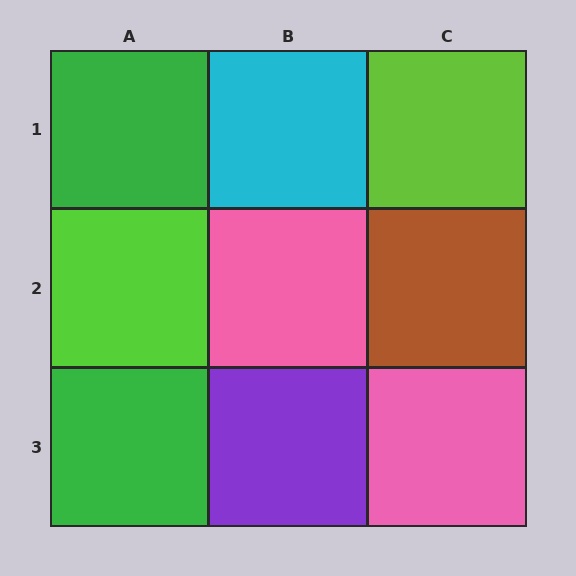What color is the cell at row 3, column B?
Purple.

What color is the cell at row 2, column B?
Pink.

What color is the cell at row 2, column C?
Brown.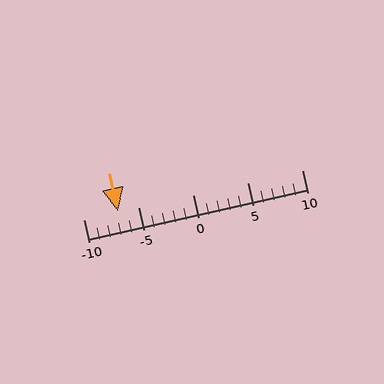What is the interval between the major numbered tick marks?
The major tick marks are spaced 5 units apart.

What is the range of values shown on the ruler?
The ruler shows values from -10 to 10.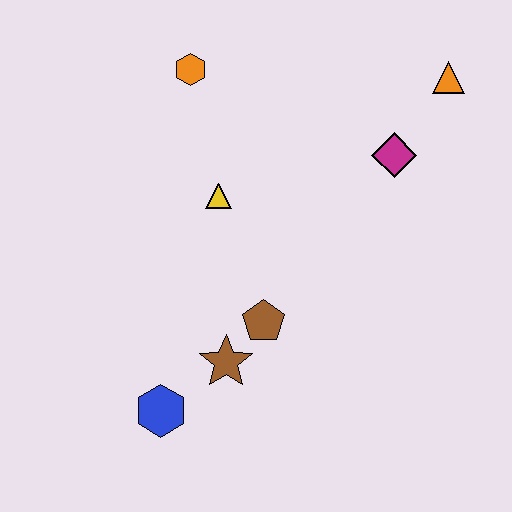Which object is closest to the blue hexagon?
The brown star is closest to the blue hexagon.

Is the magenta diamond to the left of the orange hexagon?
No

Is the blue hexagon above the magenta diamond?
No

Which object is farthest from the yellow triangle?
The orange triangle is farthest from the yellow triangle.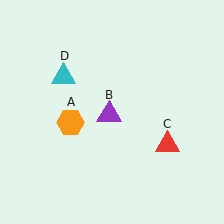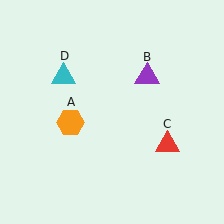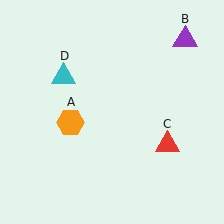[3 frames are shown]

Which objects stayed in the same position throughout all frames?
Orange hexagon (object A) and red triangle (object C) and cyan triangle (object D) remained stationary.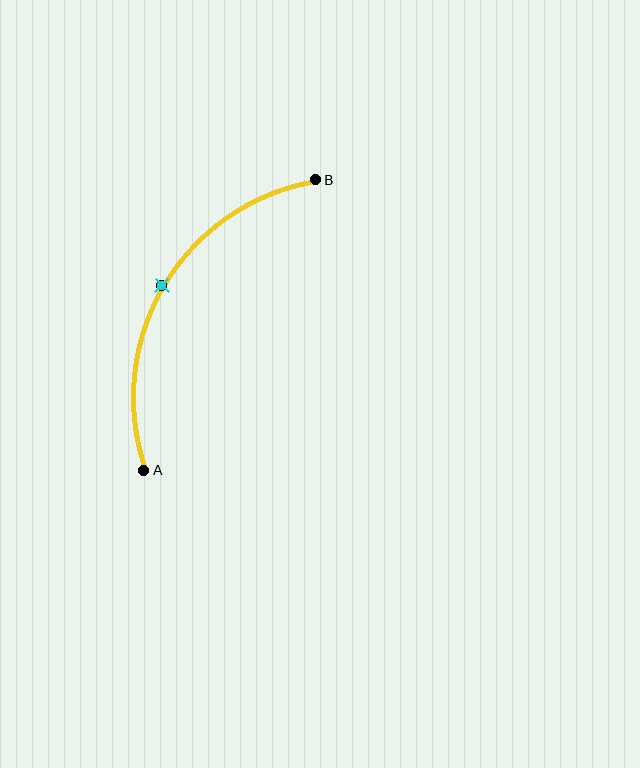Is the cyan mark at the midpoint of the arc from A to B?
Yes. The cyan mark lies on the arc at equal arc-length from both A and B — it is the arc midpoint.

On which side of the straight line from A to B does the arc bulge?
The arc bulges to the left of the straight line connecting A and B.